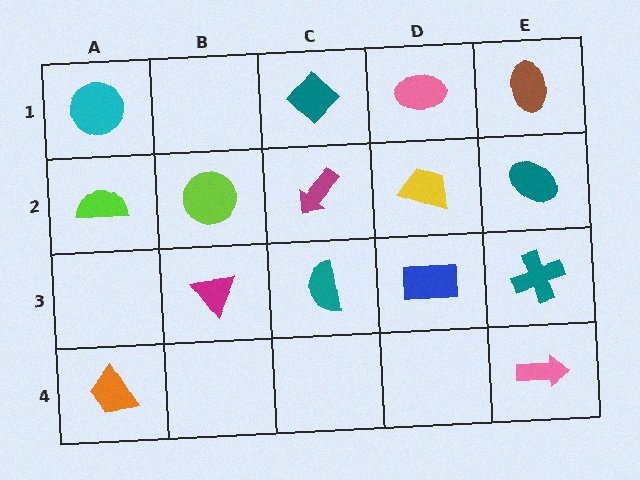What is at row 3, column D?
A blue rectangle.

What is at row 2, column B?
A lime circle.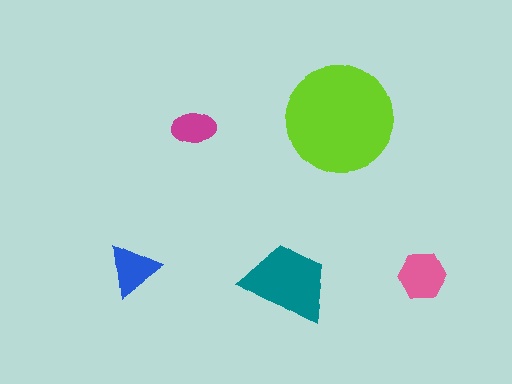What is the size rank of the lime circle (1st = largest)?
1st.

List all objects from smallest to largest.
The magenta ellipse, the blue triangle, the pink hexagon, the teal trapezoid, the lime circle.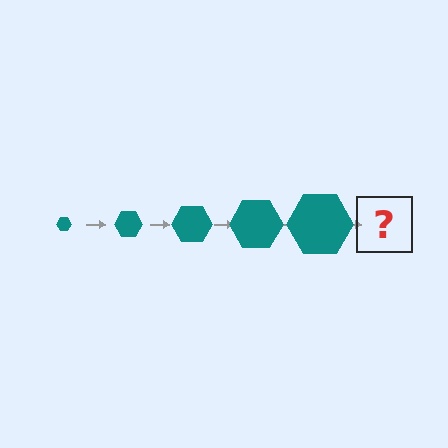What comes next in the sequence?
The next element should be a teal hexagon, larger than the previous one.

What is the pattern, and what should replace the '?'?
The pattern is that the hexagon gets progressively larger each step. The '?' should be a teal hexagon, larger than the previous one.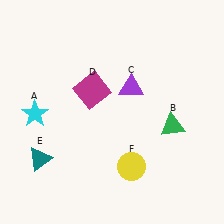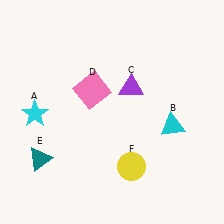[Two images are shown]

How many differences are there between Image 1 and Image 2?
There are 2 differences between the two images.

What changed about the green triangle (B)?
In Image 1, B is green. In Image 2, it changed to cyan.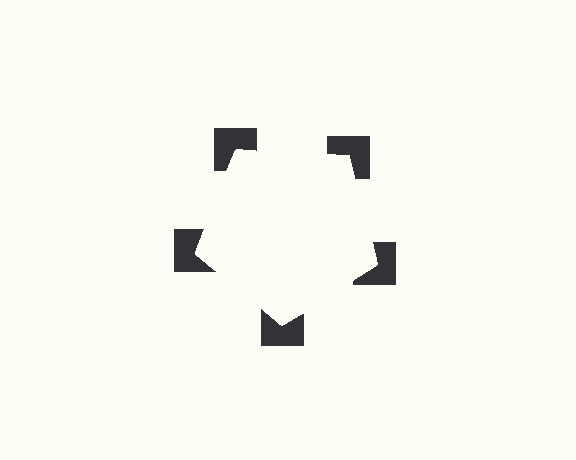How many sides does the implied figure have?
5 sides.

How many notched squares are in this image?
There are 5 — one at each vertex of the illusory pentagon.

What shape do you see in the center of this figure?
An illusory pentagon — its edges are inferred from the aligned wedge cuts in the notched squares, not physically drawn.